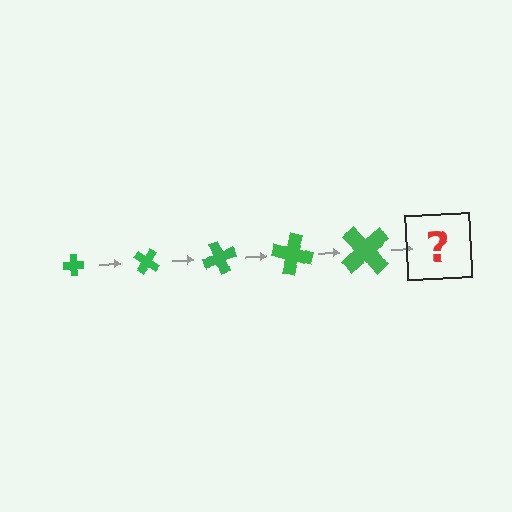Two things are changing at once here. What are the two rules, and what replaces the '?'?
The two rules are that the cross grows larger each step and it rotates 35 degrees each step. The '?' should be a cross, larger than the previous one and rotated 175 degrees from the start.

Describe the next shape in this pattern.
It should be a cross, larger than the previous one and rotated 175 degrees from the start.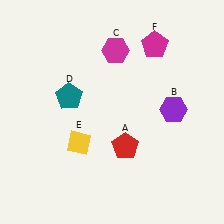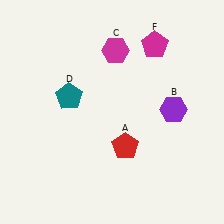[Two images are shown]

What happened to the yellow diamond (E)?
The yellow diamond (E) was removed in Image 2. It was in the bottom-left area of Image 1.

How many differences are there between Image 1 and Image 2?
There is 1 difference between the two images.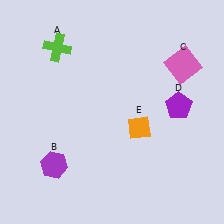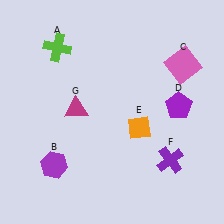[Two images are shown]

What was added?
A purple cross (F), a magenta triangle (G) were added in Image 2.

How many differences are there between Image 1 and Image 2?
There are 2 differences between the two images.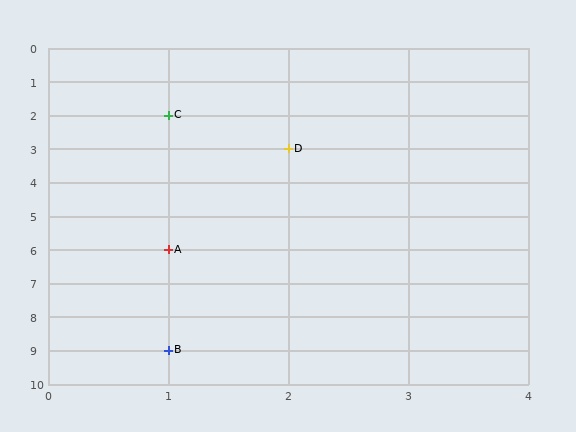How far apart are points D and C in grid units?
Points D and C are 1 column and 1 row apart (about 1.4 grid units diagonally).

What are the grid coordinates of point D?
Point D is at grid coordinates (2, 3).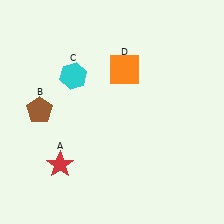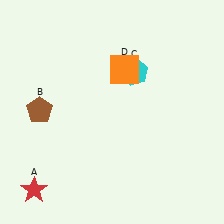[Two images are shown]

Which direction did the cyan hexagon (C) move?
The cyan hexagon (C) moved right.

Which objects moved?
The objects that moved are: the red star (A), the cyan hexagon (C).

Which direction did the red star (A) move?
The red star (A) moved left.